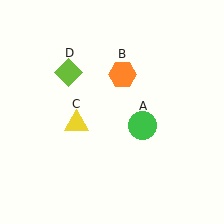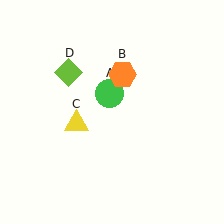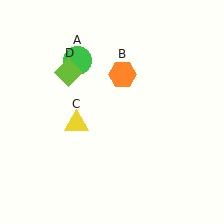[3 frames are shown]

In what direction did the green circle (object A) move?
The green circle (object A) moved up and to the left.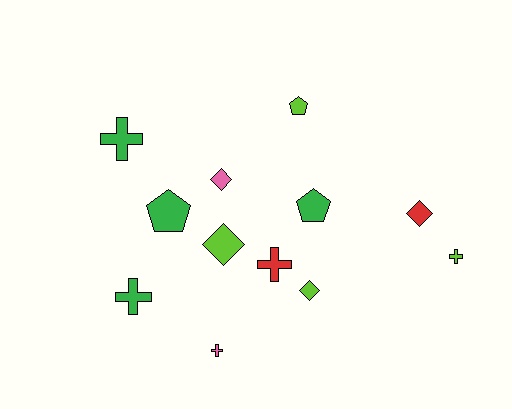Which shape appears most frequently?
Cross, with 5 objects.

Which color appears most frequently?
Lime, with 4 objects.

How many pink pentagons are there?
There are no pink pentagons.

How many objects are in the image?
There are 12 objects.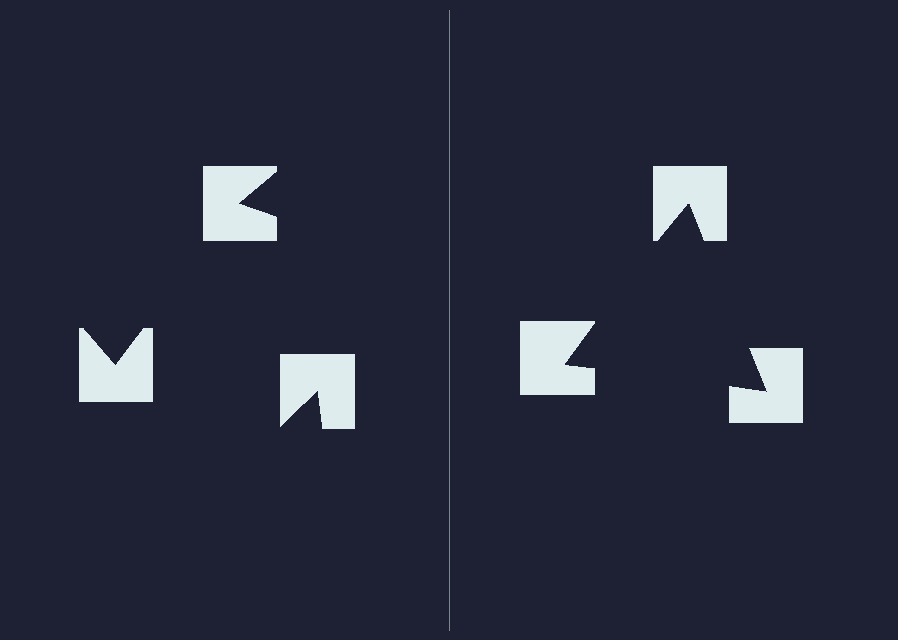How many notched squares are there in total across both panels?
6 — 3 on each side.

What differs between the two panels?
The notched squares are positioned identically on both sides; only the wedge orientations differ. On the right they align to a triangle; on the left they are misaligned.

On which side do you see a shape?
An illusory triangle appears on the right side. On the left side the wedge cuts are rotated, so no coherent shape forms.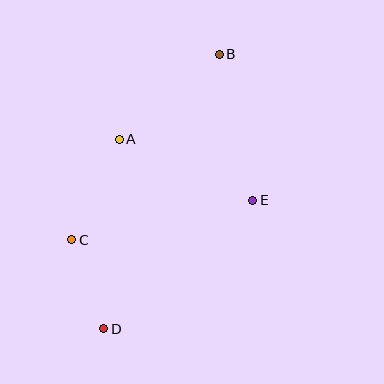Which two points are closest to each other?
Points C and D are closest to each other.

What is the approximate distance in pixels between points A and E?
The distance between A and E is approximately 147 pixels.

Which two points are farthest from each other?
Points B and D are farthest from each other.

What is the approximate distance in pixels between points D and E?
The distance between D and E is approximately 197 pixels.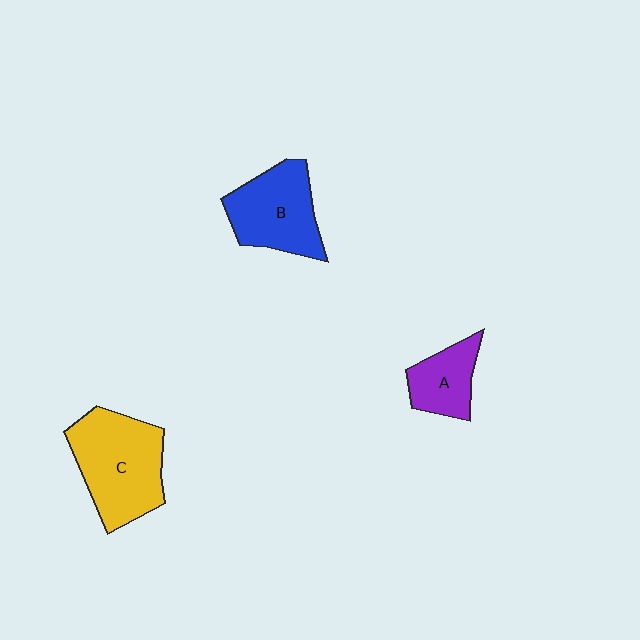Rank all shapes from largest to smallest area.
From largest to smallest: C (yellow), B (blue), A (purple).